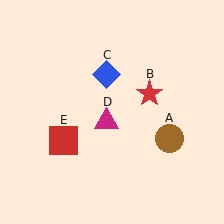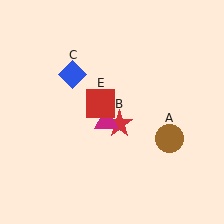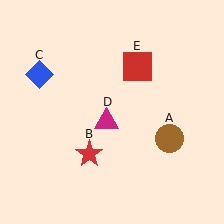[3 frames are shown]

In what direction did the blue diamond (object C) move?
The blue diamond (object C) moved left.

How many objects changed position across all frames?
3 objects changed position: red star (object B), blue diamond (object C), red square (object E).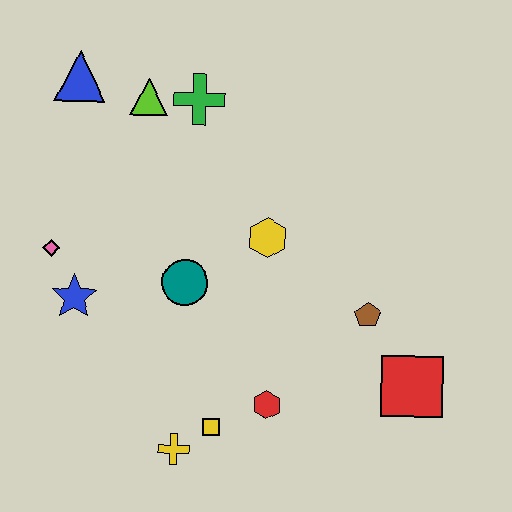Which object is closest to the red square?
The brown pentagon is closest to the red square.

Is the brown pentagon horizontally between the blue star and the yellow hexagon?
No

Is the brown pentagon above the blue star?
No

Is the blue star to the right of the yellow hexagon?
No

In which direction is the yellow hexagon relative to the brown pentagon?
The yellow hexagon is to the left of the brown pentagon.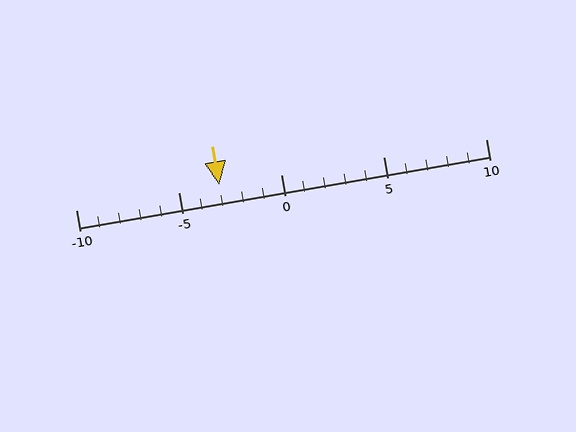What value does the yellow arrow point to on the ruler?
The yellow arrow points to approximately -3.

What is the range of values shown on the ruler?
The ruler shows values from -10 to 10.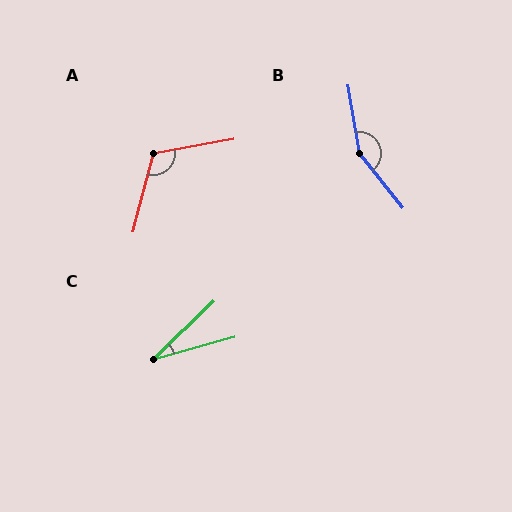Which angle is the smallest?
C, at approximately 29 degrees.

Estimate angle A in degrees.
Approximately 115 degrees.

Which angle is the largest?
B, at approximately 150 degrees.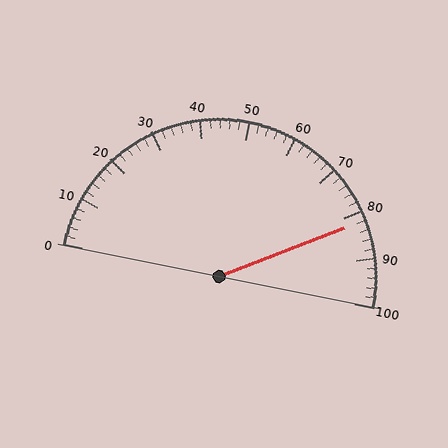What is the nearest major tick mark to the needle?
The nearest major tick mark is 80.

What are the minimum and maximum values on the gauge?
The gauge ranges from 0 to 100.